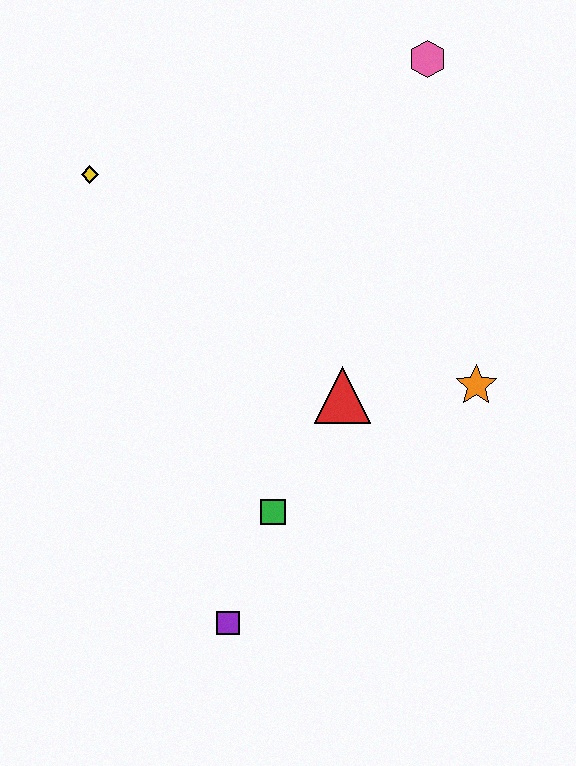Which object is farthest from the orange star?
The yellow diamond is farthest from the orange star.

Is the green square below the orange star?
Yes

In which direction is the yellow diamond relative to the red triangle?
The yellow diamond is to the left of the red triangle.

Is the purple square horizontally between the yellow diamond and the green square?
Yes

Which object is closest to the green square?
The purple square is closest to the green square.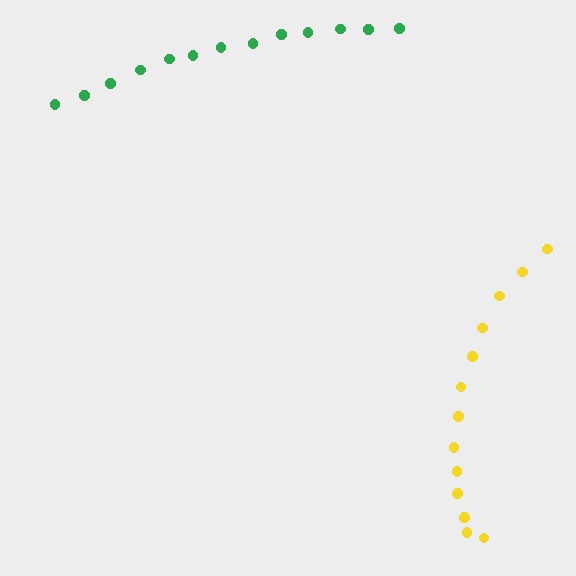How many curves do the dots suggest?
There are 2 distinct paths.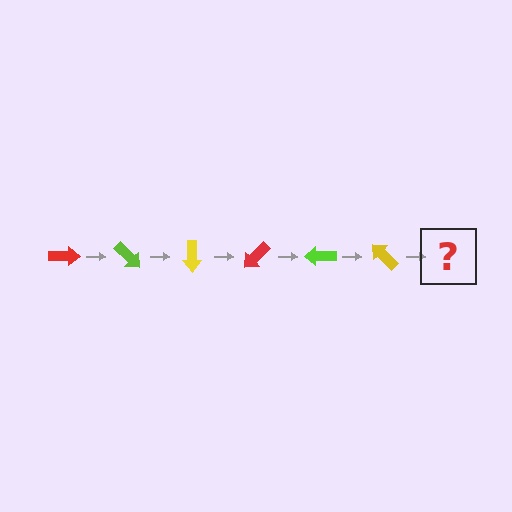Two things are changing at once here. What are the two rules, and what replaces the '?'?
The two rules are that it rotates 45 degrees each step and the color cycles through red, lime, and yellow. The '?' should be a red arrow, rotated 270 degrees from the start.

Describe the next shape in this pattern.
It should be a red arrow, rotated 270 degrees from the start.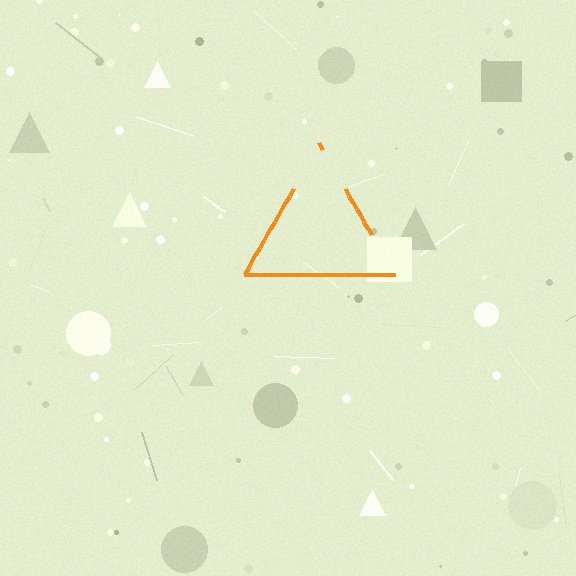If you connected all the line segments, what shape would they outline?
They would outline a triangle.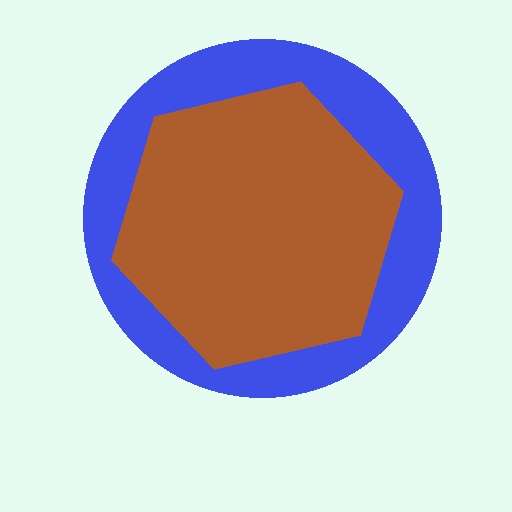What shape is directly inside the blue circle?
The brown hexagon.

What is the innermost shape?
The brown hexagon.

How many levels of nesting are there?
2.